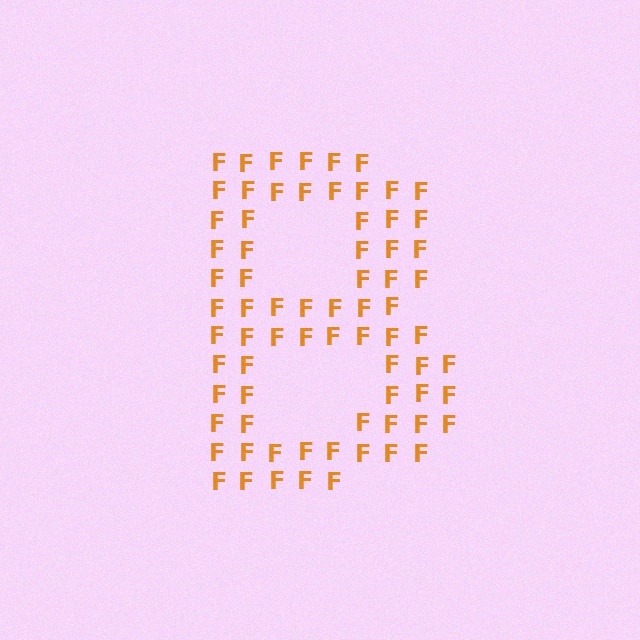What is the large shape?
The large shape is the letter B.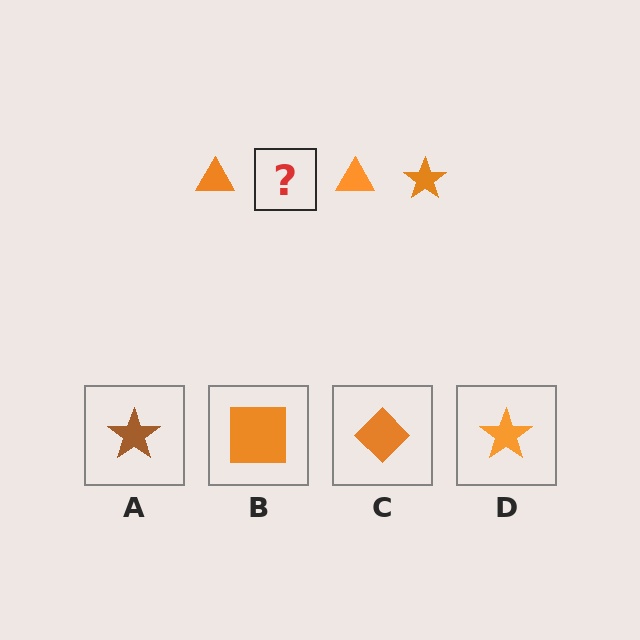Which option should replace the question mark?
Option D.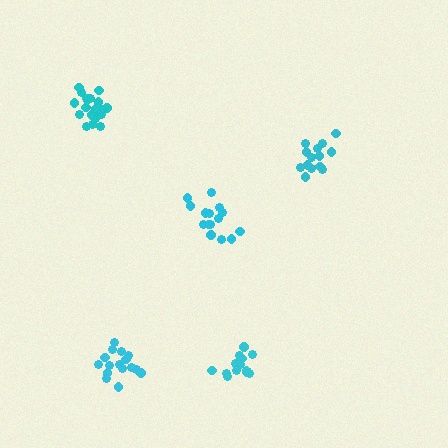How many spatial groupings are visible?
There are 5 spatial groupings.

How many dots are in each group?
Group 1: 15 dots, Group 2: 16 dots, Group 3: 14 dots, Group 4: 20 dots, Group 5: 14 dots (79 total).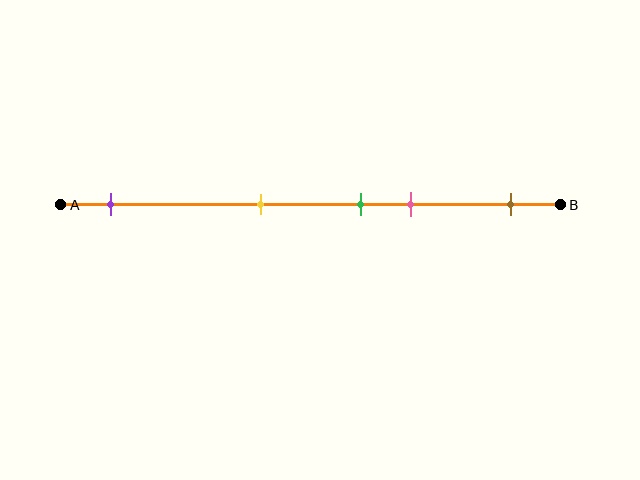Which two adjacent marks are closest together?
The green and pink marks are the closest adjacent pair.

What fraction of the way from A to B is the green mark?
The green mark is approximately 60% (0.6) of the way from A to B.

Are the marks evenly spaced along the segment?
No, the marks are not evenly spaced.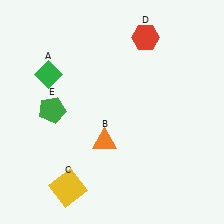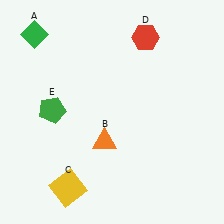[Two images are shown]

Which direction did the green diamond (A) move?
The green diamond (A) moved up.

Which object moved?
The green diamond (A) moved up.